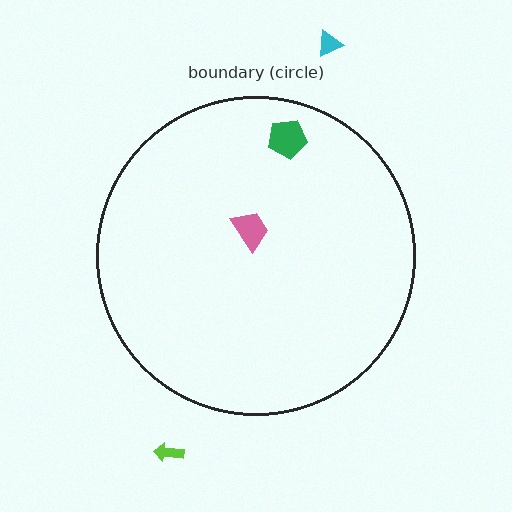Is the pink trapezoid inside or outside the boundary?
Inside.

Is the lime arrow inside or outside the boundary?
Outside.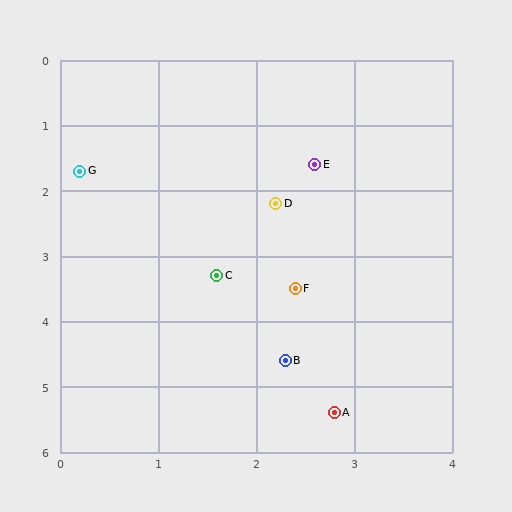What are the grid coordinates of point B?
Point B is at approximately (2.3, 4.6).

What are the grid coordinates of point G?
Point G is at approximately (0.2, 1.7).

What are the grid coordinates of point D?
Point D is at approximately (2.2, 2.2).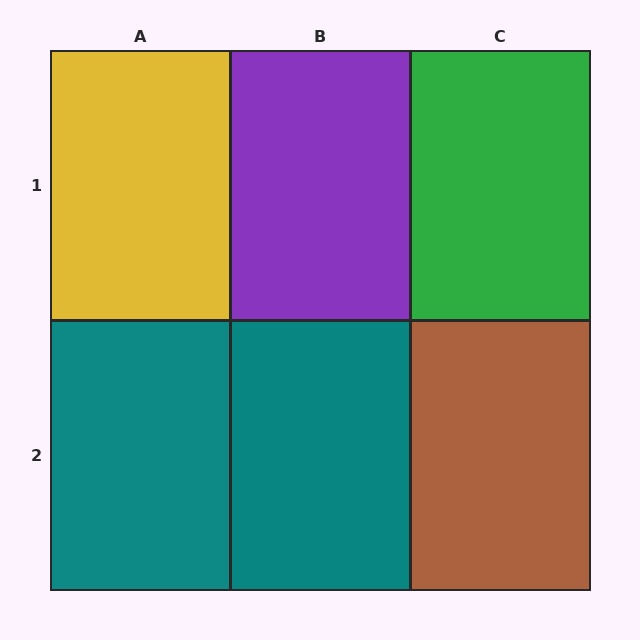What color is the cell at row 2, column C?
Brown.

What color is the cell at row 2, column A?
Teal.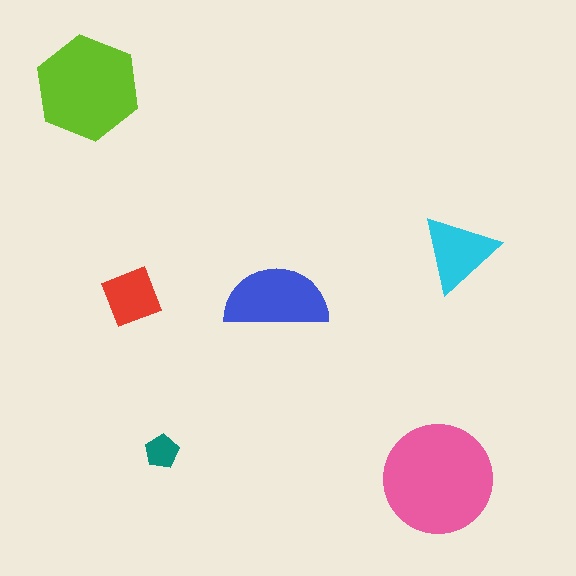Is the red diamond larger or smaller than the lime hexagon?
Smaller.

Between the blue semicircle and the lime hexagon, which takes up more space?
The lime hexagon.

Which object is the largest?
The pink circle.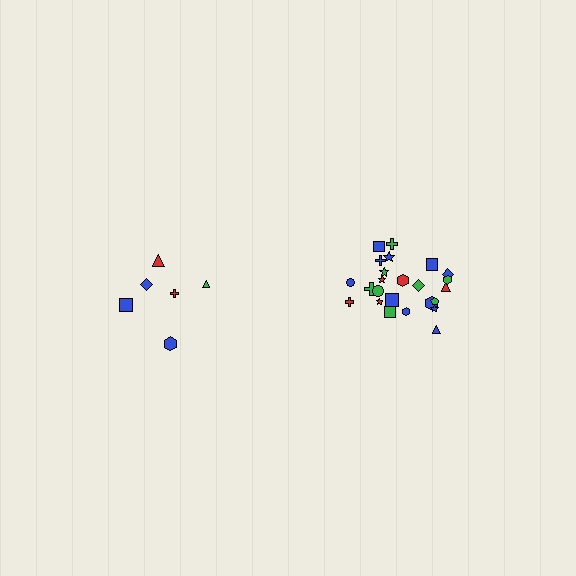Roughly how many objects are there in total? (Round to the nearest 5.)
Roughly 30 objects in total.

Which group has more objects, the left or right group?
The right group.